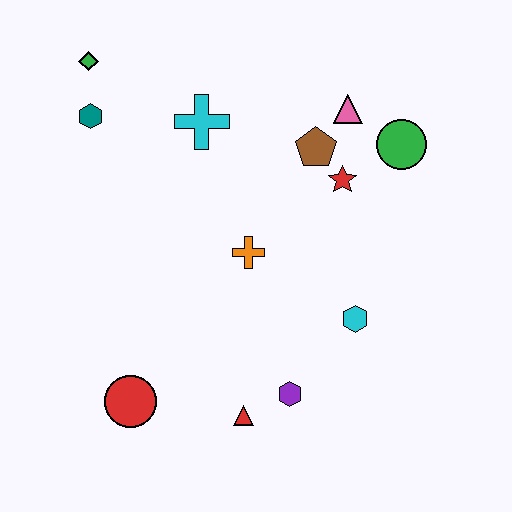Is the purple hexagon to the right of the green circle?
No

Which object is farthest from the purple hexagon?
The green diamond is farthest from the purple hexagon.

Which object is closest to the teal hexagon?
The green diamond is closest to the teal hexagon.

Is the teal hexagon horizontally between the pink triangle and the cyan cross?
No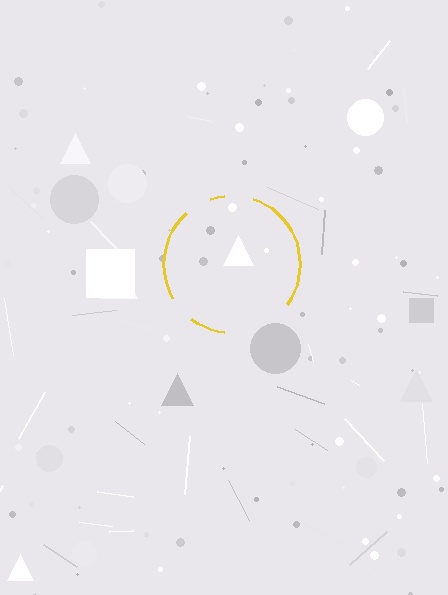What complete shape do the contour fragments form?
The contour fragments form a circle.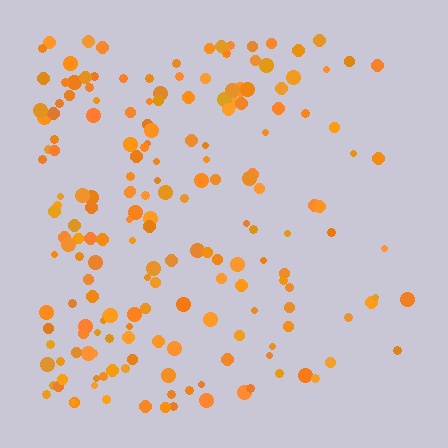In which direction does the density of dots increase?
From right to left, with the left side densest.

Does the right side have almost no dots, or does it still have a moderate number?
Still a moderate number, just noticeably fewer than the left.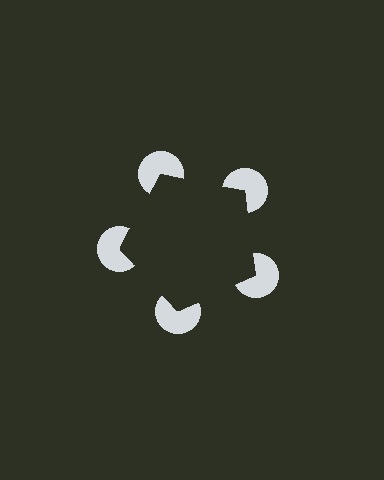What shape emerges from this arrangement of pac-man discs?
An illusory pentagon — its edges are inferred from the aligned wedge cuts in the pac-man discs, not physically drawn.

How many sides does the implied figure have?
5 sides.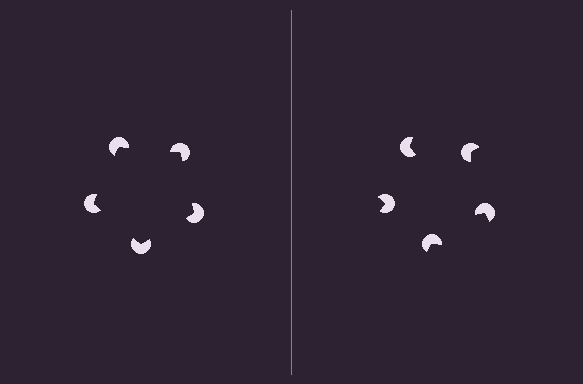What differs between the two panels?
The pac-man discs are positioned identically on both sides; only the wedge orientations differ. On the left they align to a pentagon; on the right they are misaligned.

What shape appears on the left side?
An illusory pentagon.